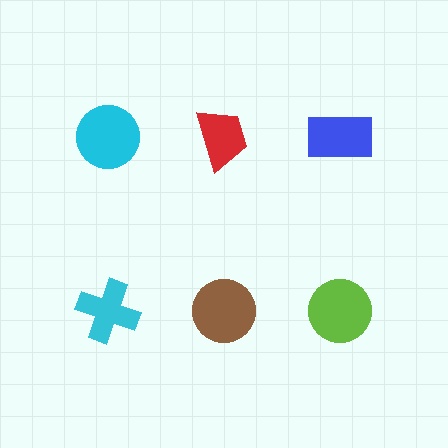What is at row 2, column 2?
A brown circle.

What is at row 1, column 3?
A blue rectangle.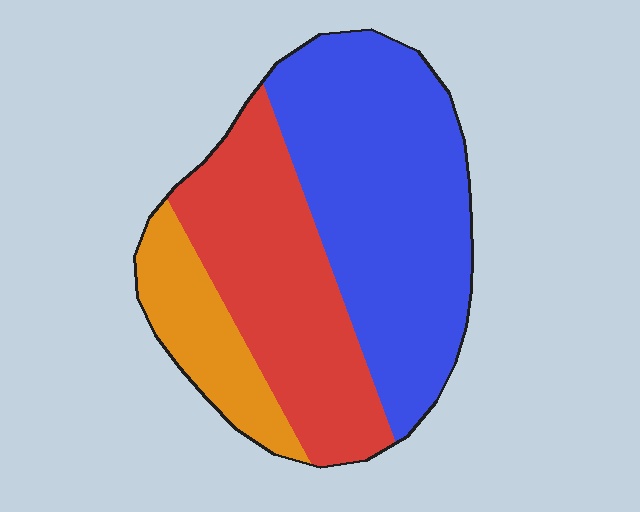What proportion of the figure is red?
Red covers around 35% of the figure.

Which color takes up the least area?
Orange, at roughly 15%.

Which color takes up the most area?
Blue, at roughly 50%.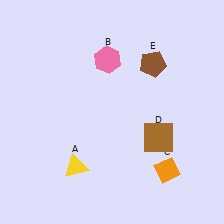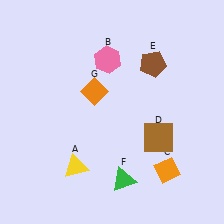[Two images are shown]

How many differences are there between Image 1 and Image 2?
There are 2 differences between the two images.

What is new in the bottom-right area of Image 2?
A green triangle (F) was added in the bottom-right area of Image 2.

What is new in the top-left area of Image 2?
An orange diamond (G) was added in the top-left area of Image 2.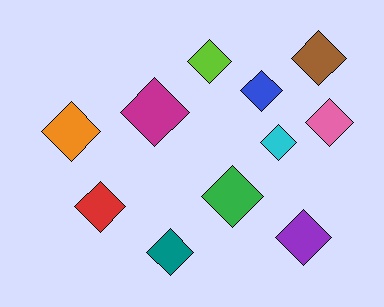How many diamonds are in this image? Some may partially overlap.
There are 11 diamonds.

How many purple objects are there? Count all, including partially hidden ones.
There is 1 purple object.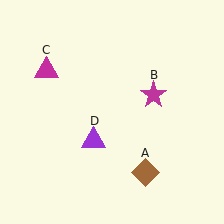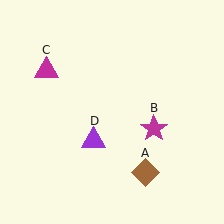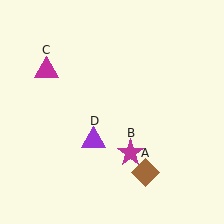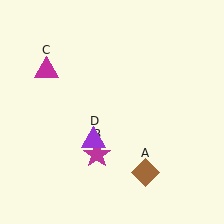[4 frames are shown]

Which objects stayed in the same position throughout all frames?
Brown diamond (object A) and magenta triangle (object C) and purple triangle (object D) remained stationary.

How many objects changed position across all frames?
1 object changed position: magenta star (object B).